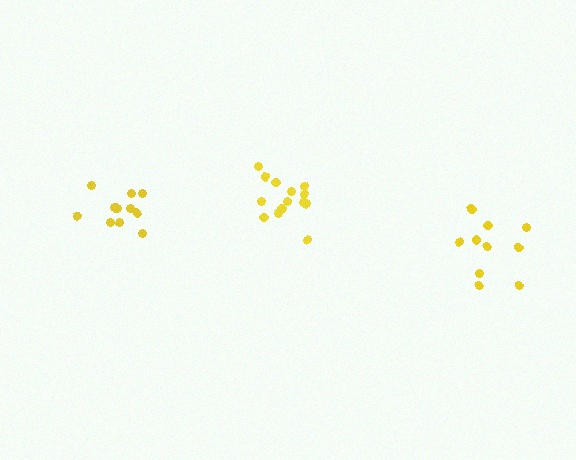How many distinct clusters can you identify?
There are 3 distinct clusters.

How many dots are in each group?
Group 1: 10 dots, Group 2: 14 dots, Group 3: 11 dots (35 total).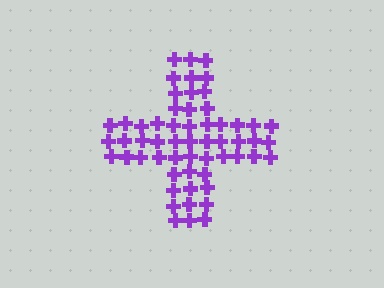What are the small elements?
The small elements are crosses.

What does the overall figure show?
The overall figure shows a cross.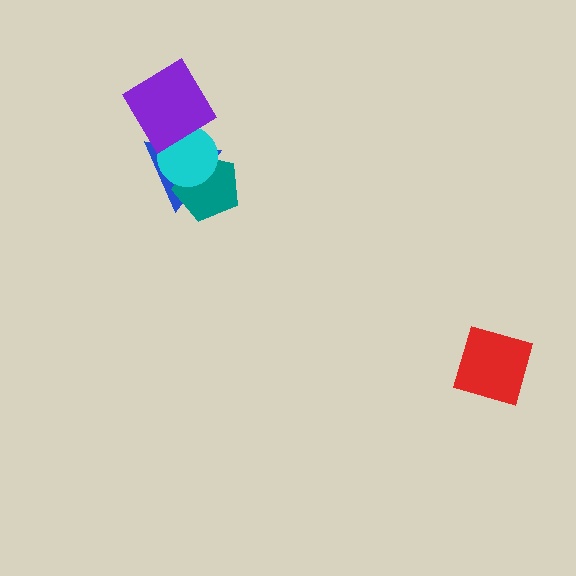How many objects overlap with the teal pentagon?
2 objects overlap with the teal pentagon.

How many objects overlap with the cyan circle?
3 objects overlap with the cyan circle.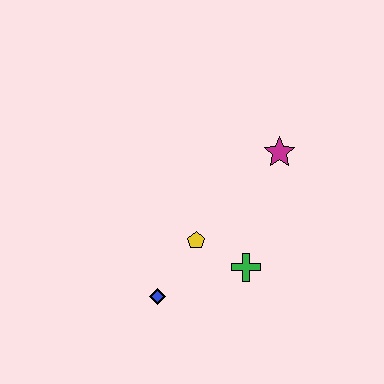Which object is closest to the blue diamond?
The yellow pentagon is closest to the blue diamond.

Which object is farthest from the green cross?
The magenta star is farthest from the green cross.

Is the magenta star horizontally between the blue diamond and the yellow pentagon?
No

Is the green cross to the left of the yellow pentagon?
No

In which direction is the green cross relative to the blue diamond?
The green cross is to the right of the blue diamond.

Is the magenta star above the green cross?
Yes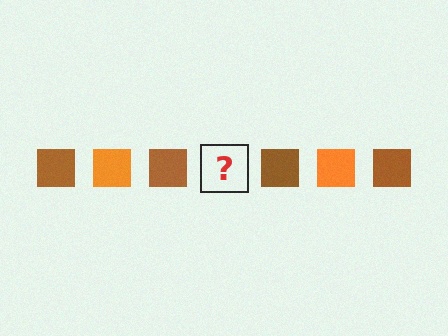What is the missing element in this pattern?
The missing element is an orange square.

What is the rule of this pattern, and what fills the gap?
The rule is that the pattern cycles through brown, orange squares. The gap should be filled with an orange square.